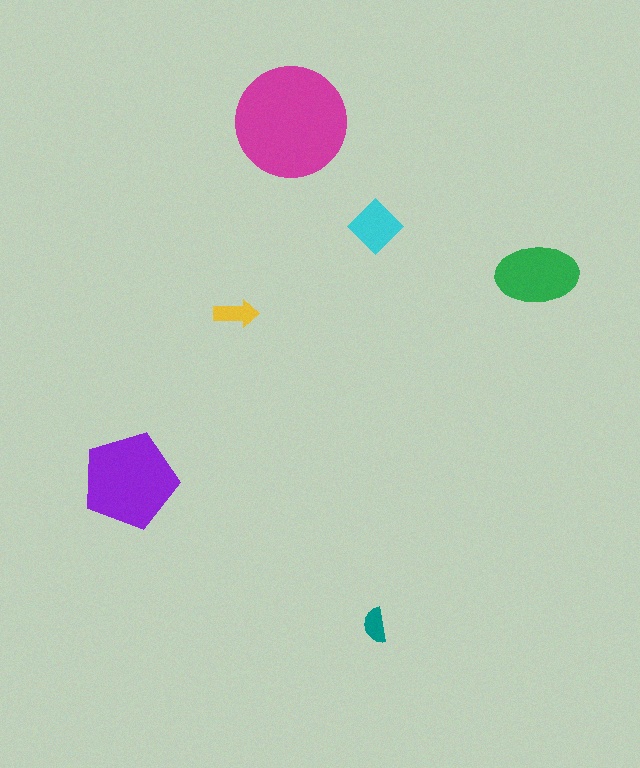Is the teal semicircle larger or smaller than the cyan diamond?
Smaller.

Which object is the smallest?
The teal semicircle.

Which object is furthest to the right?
The green ellipse is rightmost.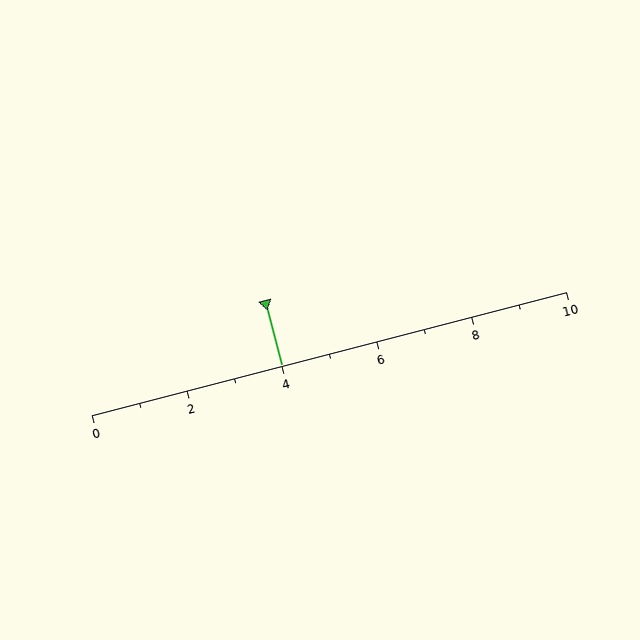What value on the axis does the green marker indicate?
The marker indicates approximately 4.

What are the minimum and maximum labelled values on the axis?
The axis runs from 0 to 10.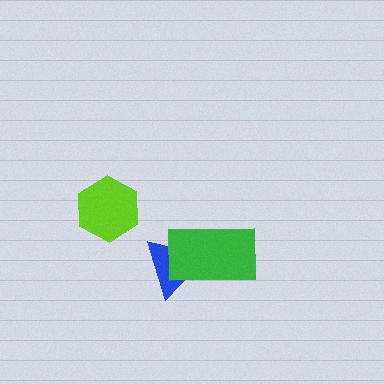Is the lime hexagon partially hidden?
No, no other shape covers it.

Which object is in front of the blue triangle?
The green rectangle is in front of the blue triangle.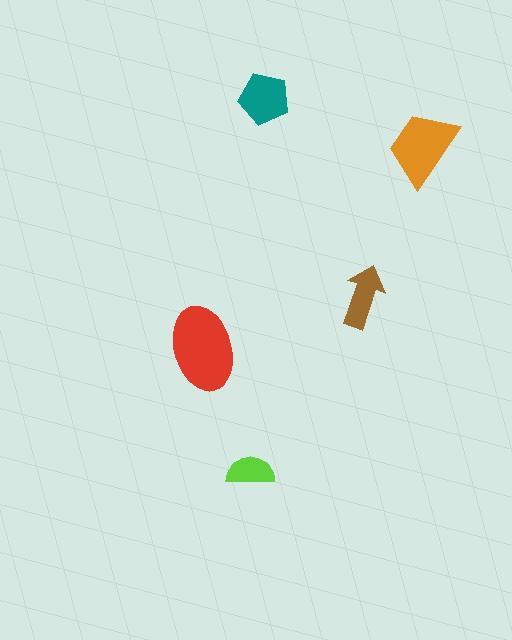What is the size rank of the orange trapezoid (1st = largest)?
2nd.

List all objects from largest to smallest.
The red ellipse, the orange trapezoid, the teal pentagon, the brown arrow, the lime semicircle.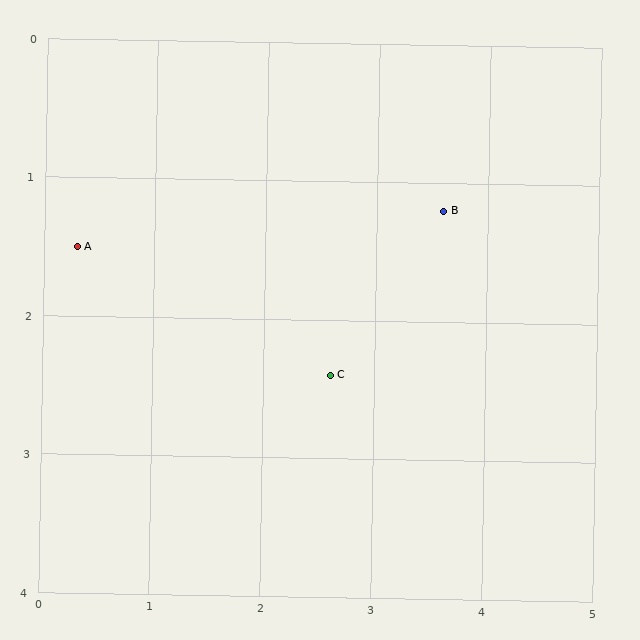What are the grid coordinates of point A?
Point A is at approximately (0.3, 1.5).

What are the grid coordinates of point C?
Point C is at approximately (2.6, 2.4).